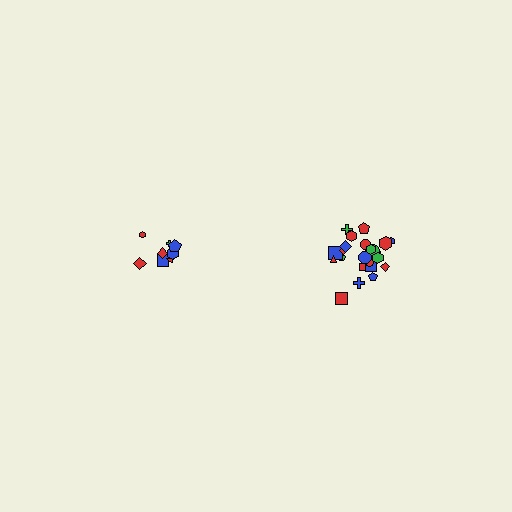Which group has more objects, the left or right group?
The right group.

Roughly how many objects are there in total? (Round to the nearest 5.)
Roughly 35 objects in total.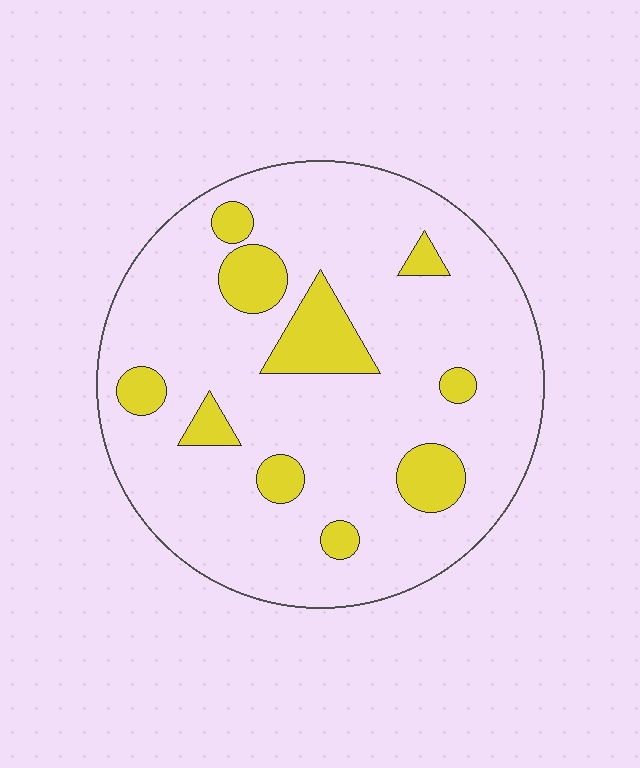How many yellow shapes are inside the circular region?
10.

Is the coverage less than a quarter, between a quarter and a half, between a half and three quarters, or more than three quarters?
Less than a quarter.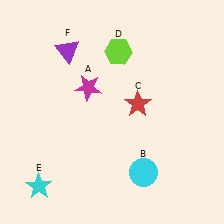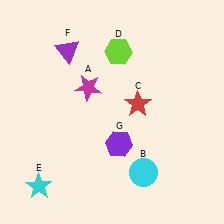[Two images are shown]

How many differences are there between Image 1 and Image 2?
There is 1 difference between the two images.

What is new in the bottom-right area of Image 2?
A purple hexagon (G) was added in the bottom-right area of Image 2.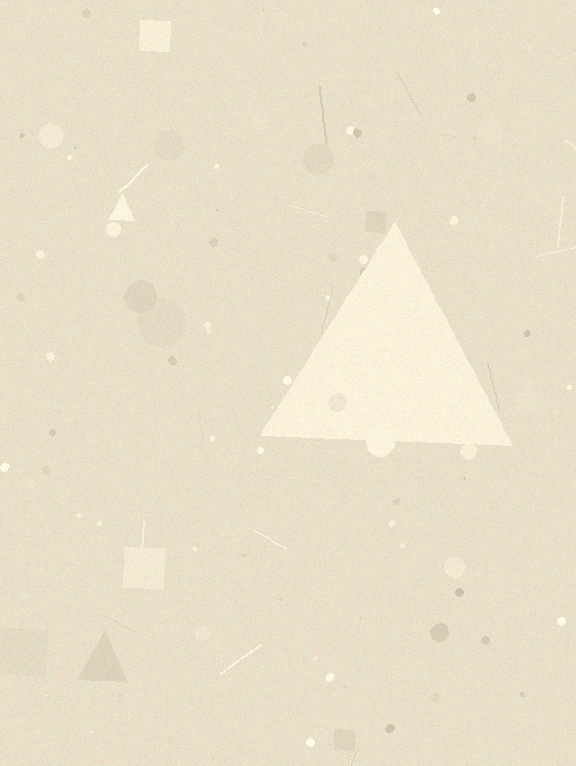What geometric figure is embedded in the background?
A triangle is embedded in the background.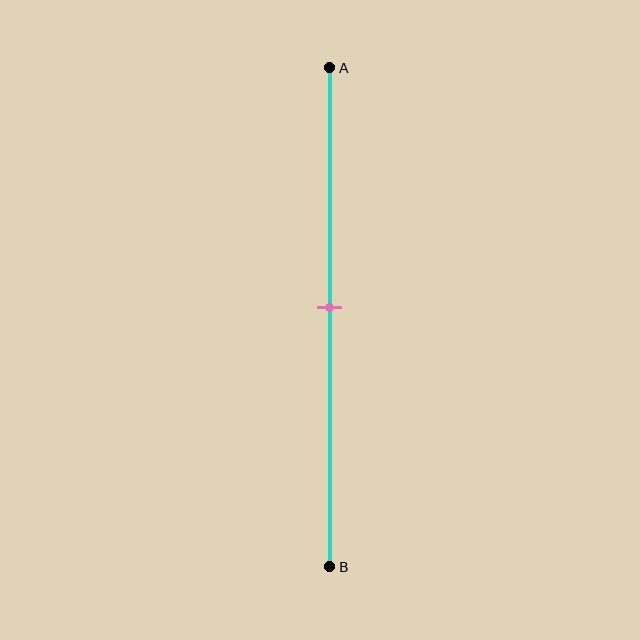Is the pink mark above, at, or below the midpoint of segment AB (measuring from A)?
The pink mark is approximately at the midpoint of segment AB.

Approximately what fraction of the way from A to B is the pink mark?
The pink mark is approximately 50% of the way from A to B.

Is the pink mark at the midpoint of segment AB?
Yes, the mark is approximately at the midpoint.